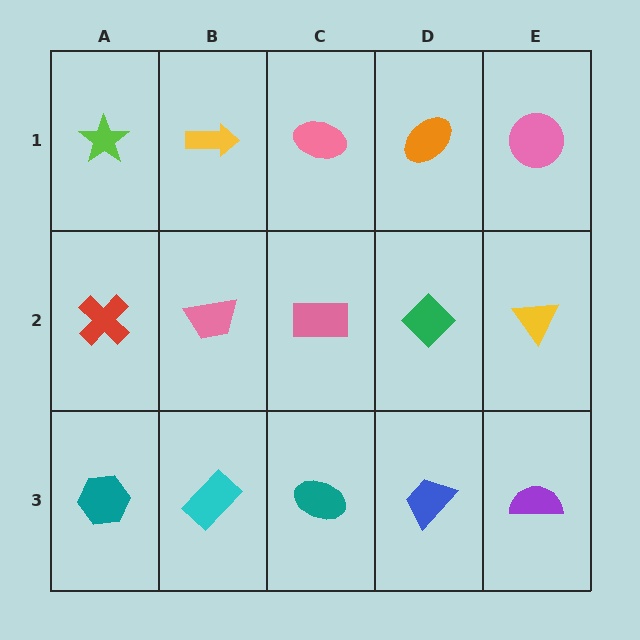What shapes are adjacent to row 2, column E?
A pink circle (row 1, column E), a purple semicircle (row 3, column E), a green diamond (row 2, column D).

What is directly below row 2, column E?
A purple semicircle.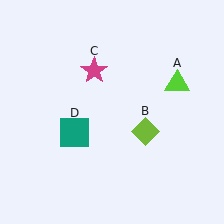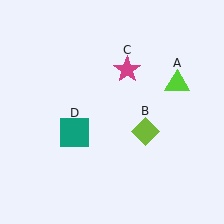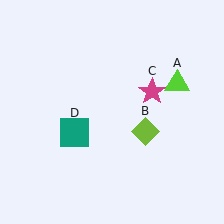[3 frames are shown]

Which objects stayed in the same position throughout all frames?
Lime triangle (object A) and lime diamond (object B) and teal square (object D) remained stationary.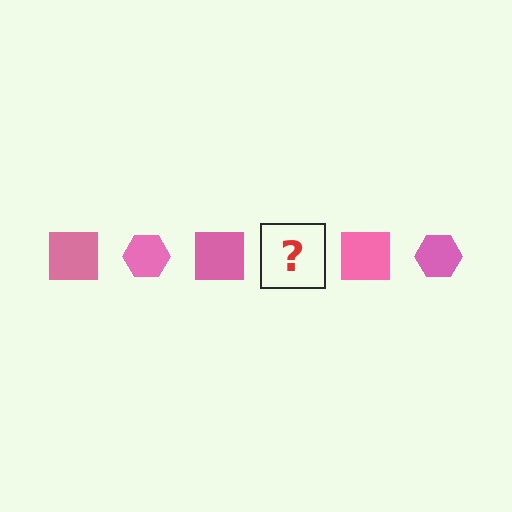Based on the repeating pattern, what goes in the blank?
The blank should be a pink hexagon.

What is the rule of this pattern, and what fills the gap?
The rule is that the pattern cycles through square, hexagon shapes in pink. The gap should be filled with a pink hexagon.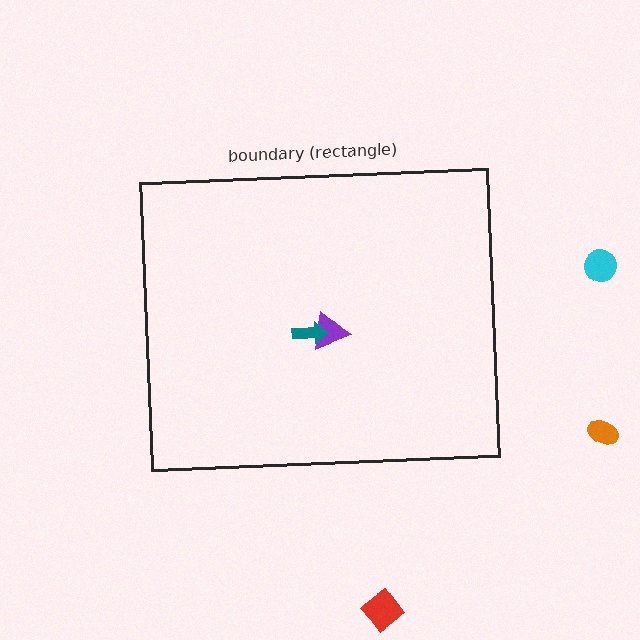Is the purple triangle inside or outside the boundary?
Inside.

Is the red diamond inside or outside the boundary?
Outside.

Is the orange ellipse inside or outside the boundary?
Outside.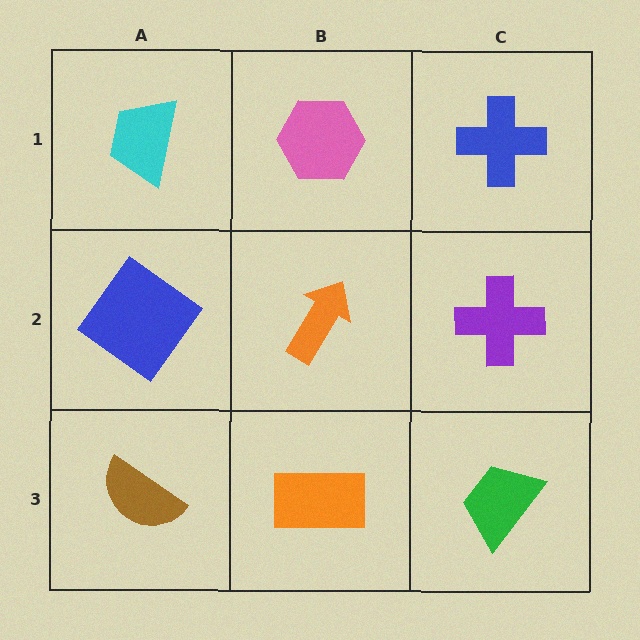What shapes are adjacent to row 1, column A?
A blue diamond (row 2, column A), a pink hexagon (row 1, column B).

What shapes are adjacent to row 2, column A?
A cyan trapezoid (row 1, column A), a brown semicircle (row 3, column A), an orange arrow (row 2, column B).